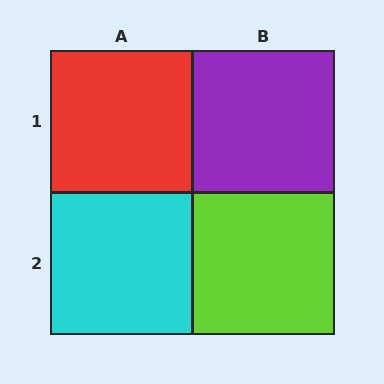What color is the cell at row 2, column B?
Lime.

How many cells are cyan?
1 cell is cyan.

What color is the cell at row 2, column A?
Cyan.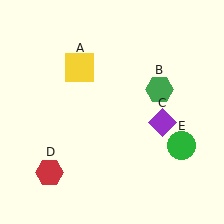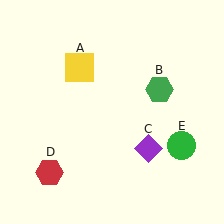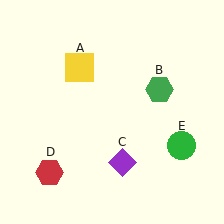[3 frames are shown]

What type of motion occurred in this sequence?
The purple diamond (object C) rotated clockwise around the center of the scene.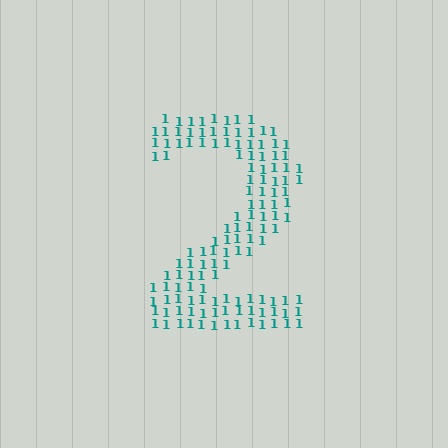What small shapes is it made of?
It is made of small digit 1's.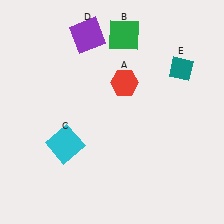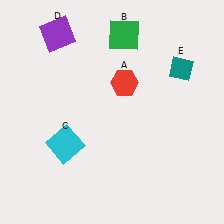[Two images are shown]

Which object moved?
The purple square (D) moved left.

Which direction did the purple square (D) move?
The purple square (D) moved left.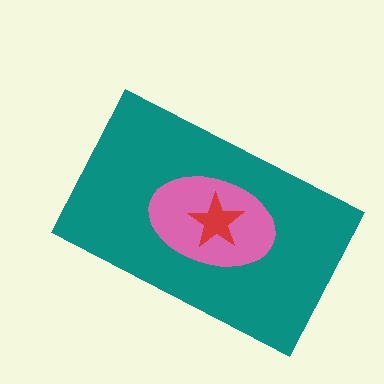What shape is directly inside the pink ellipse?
The red star.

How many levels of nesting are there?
3.